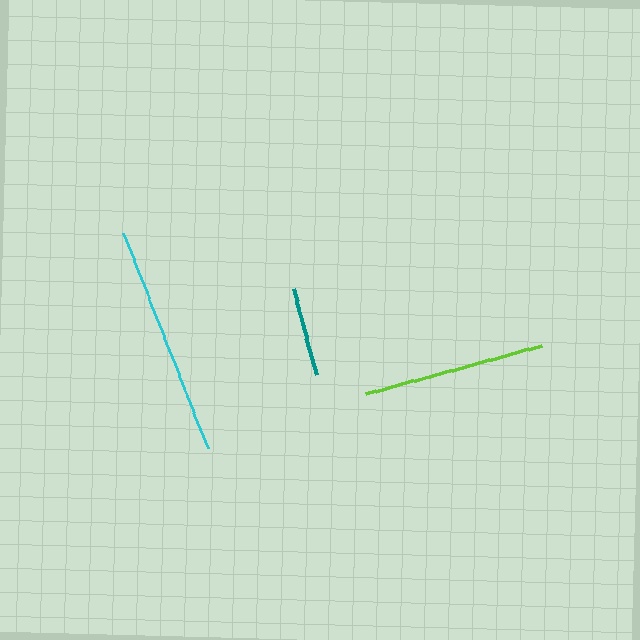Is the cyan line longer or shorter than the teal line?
The cyan line is longer than the teal line.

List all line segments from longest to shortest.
From longest to shortest: cyan, lime, teal.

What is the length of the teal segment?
The teal segment is approximately 89 pixels long.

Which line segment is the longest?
The cyan line is the longest at approximately 231 pixels.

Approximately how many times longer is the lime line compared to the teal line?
The lime line is approximately 2.1 times the length of the teal line.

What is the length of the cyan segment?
The cyan segment is approximately 231 pixels long.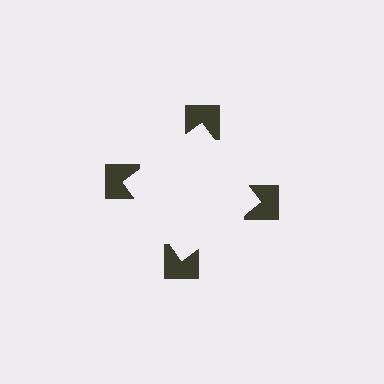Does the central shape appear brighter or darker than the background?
It typically appears slightly brighter than the background, even though no actual brightness change is drawn.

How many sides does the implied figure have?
4 sides.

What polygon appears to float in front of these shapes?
An illusory square — its edges are inferred from the aligned wedge cuts in the notched squares, not physically drawn.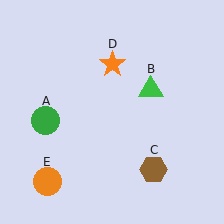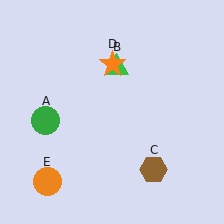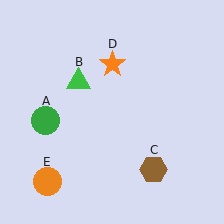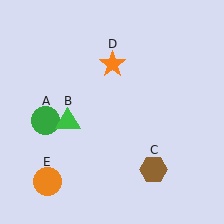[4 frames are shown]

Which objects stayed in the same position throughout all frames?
Green circle (object A) and brown hexagon (object C) and orange star (object D) and orange circle (object E) remained stationary.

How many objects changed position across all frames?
1 object changed position: green triangle (object B).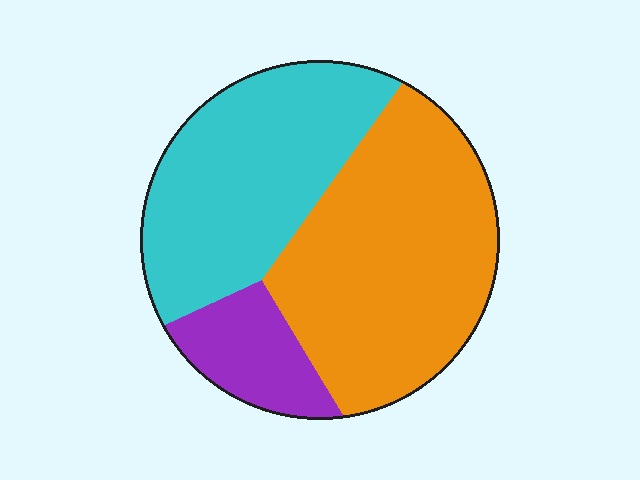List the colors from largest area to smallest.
From largest to smallest: orange, cyan, purple.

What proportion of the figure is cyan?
Cyan covers roughly 40% of the figure.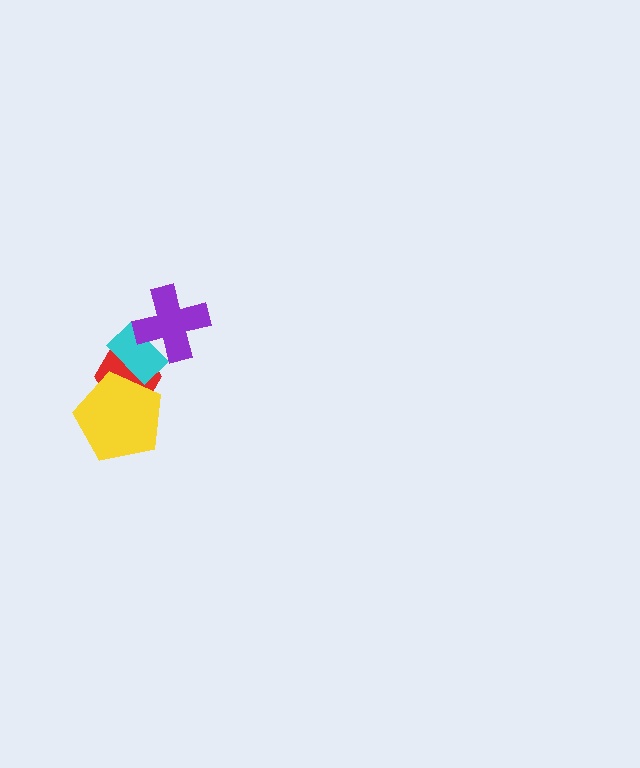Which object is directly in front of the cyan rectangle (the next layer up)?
The yellow pentagon is directly in front of the cyan rectangle.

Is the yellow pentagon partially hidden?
No, no other shape covers it.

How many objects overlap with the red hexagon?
2 objects overlap with the red hexagon.